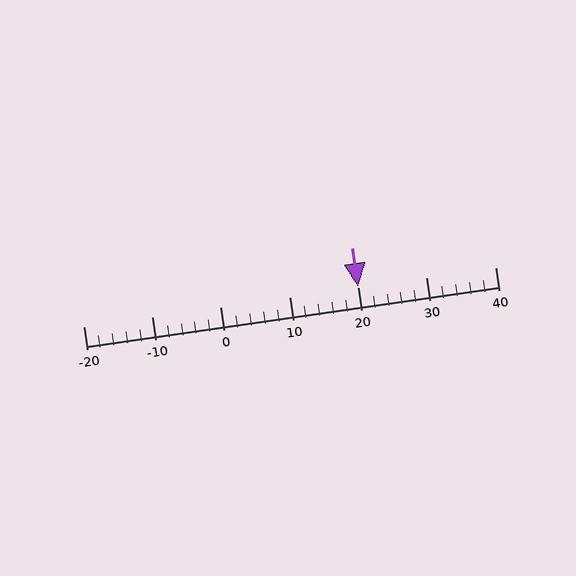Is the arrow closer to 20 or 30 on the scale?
The arrow is closer to 20.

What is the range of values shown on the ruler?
The ruler shows values from -20 to 40.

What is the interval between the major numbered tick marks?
The major tick marks are spaced 10 units apart.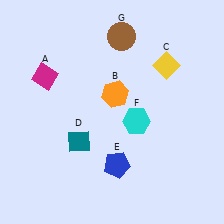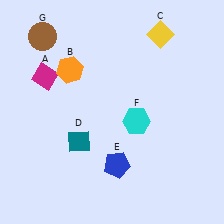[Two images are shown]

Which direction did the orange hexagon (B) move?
The orange hexagon (B) moved left.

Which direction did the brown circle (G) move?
The brown circle (G) moved left.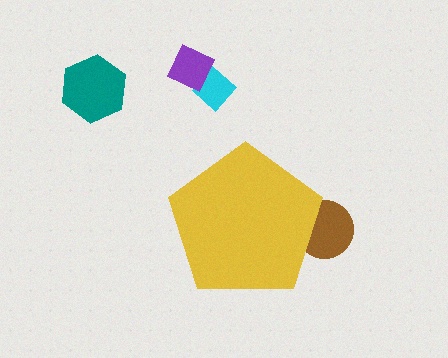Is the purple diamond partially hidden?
No, the purple diamond is fully visible.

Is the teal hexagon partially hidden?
No, the teal hexagon is fully visible.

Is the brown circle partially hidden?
Yes, the brown circle is partially hidden behind the yellow pentagon.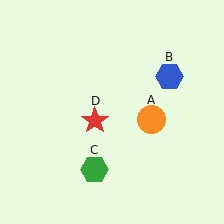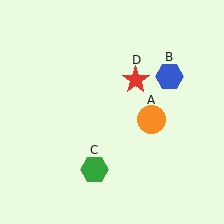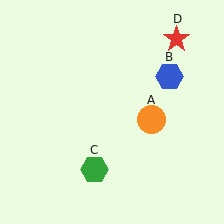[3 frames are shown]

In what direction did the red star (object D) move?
The red star (object D) moved up and to the right.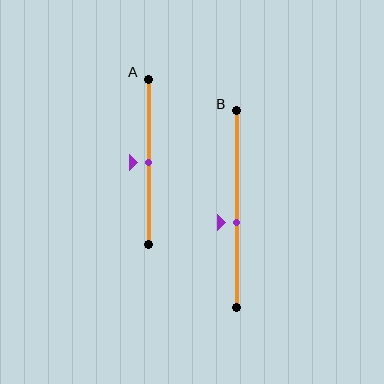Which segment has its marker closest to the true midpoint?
Segment A has its marker closest to the true midpoint.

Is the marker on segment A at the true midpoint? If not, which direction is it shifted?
Yes, the marker on segment A is at the true midpoint.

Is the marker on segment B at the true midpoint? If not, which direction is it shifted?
No, the marker on segment B is shifted downward by about 7% of the segment length.